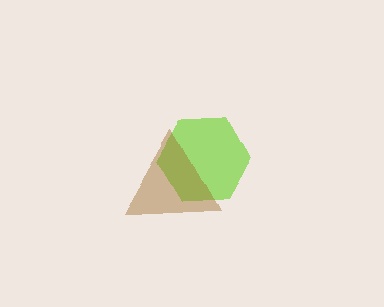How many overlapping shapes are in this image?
There are 2 overlapping shapes in the image.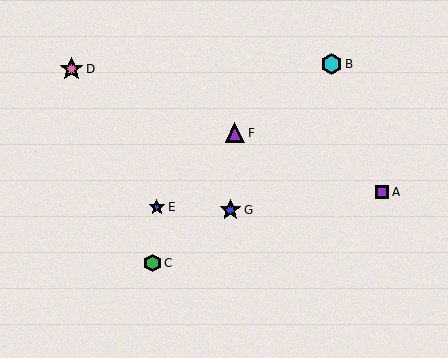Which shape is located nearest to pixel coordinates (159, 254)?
The green hexagon (labeled C) at (152, 263) is nearest to that location.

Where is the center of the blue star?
The center of the blue star is at (157, 207).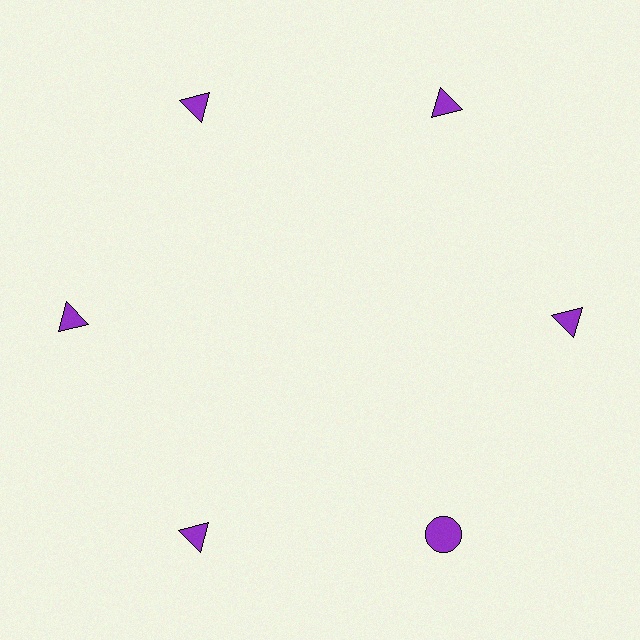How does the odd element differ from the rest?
It has a different shape: circle instead of triangle.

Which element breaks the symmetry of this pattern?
The purple circle at roughly the 5 o'clock position breaks the symmetry. All other shapes are purple triangles.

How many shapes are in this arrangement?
There are 6 shapes arranged in a ring pattern.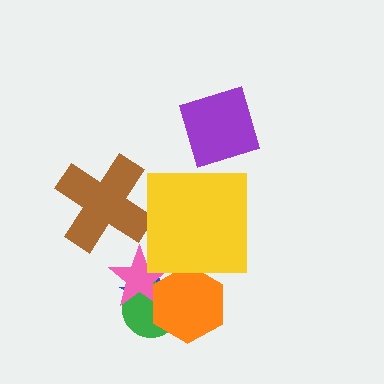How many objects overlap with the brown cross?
0 objects overlap with the brown cross.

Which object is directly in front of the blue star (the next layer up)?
The green circle is directly in front of the blue star.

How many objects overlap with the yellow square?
0 objects overlap with the yellow square.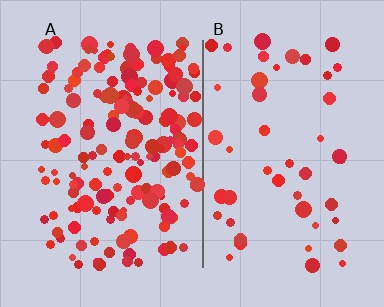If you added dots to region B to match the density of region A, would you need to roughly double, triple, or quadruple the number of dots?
Approximately triple.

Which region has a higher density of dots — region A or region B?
A (the left).